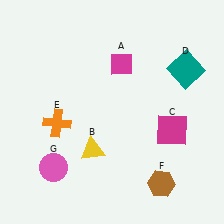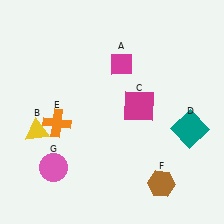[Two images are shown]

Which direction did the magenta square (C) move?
The magenta square (C) moved left.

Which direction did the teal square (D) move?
The teal square (D) moved down.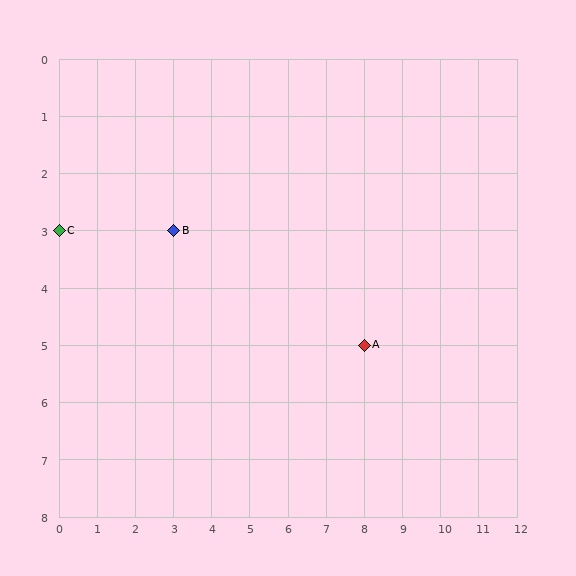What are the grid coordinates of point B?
Point B is at grid coordinates (3, 3).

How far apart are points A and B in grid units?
Points A and B are 5 columns and 2 rows apart (about 5.4 grid units diagonally).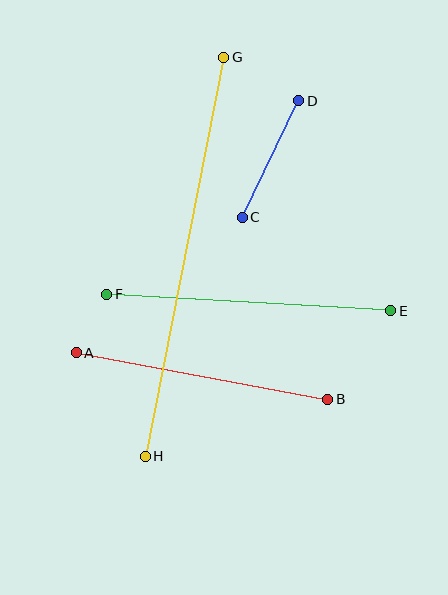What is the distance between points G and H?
The distance is approximately 407 pixels.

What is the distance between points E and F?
The distance is approximately 284 pixels.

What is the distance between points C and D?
The distance is approximately 130 pixels.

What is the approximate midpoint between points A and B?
The midpoint is at approximately (202, 376) pixels.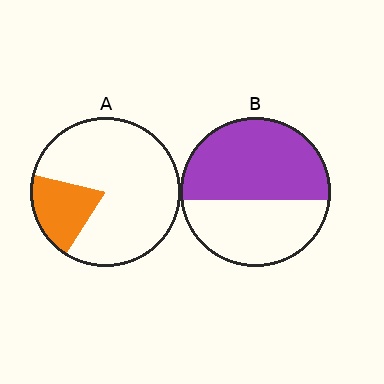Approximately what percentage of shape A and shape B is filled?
A is approximately 20% and B is approximately 55%.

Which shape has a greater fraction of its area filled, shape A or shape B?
Shape B.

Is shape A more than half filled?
No.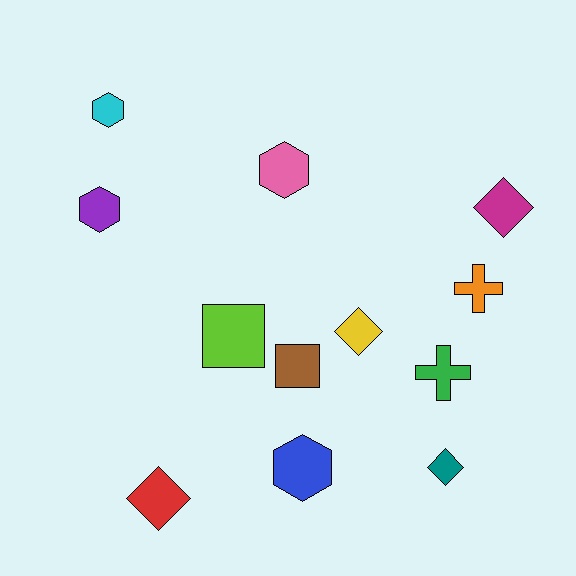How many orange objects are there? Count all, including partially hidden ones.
There is 1 orange object.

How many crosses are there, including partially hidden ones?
There are 2 crosses.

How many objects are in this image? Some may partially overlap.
There are 12 objects.